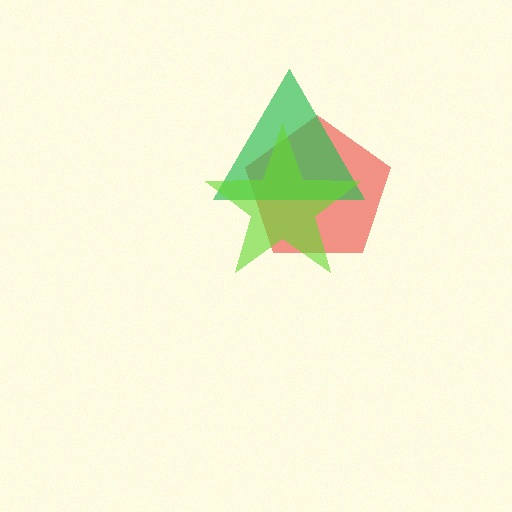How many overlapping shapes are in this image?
There are 3 overlapping shapes in the image.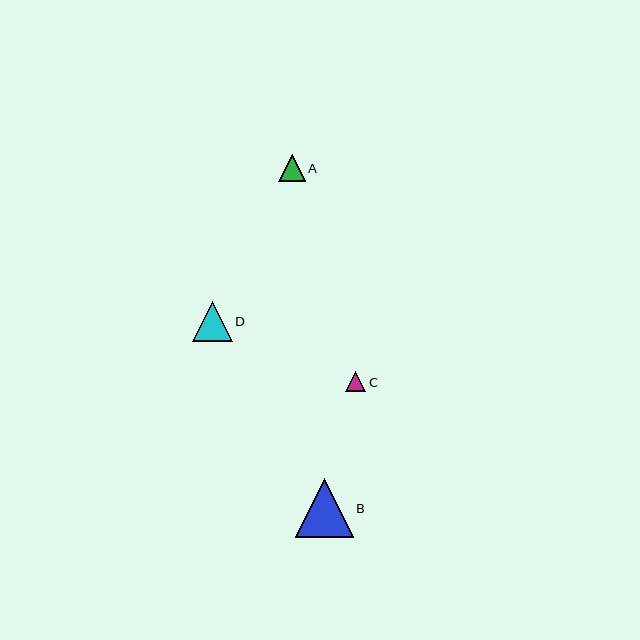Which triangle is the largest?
Triangle B is the largest with a size of approximately 58 pixels.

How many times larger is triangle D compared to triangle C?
Triangle D is approximately 2.0 times the size of triangle C.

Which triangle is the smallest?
Triangle C is the smallest with a size of approximately 20 pixels.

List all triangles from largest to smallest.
From largest to smallest: B, D, A, C.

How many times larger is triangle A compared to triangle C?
Triangle A is approximately 1.3 times the size of triangle C.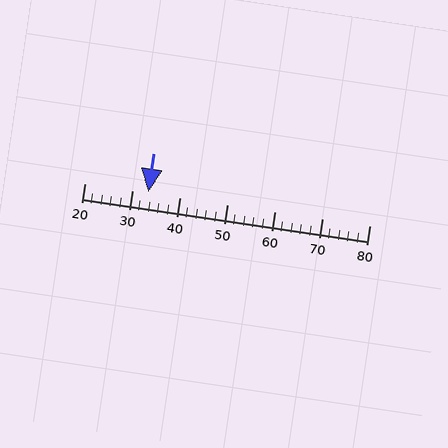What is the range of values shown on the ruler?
The ruler shows values from 20 to 80.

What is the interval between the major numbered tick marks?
The major tick marks are spaced 10 units apart.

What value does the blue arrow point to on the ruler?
The blue arrow points to approximately 33.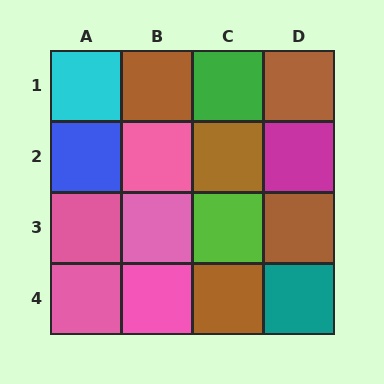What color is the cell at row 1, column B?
Brown.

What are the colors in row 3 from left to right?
Pink, pink, lime, brown.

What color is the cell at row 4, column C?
Brown.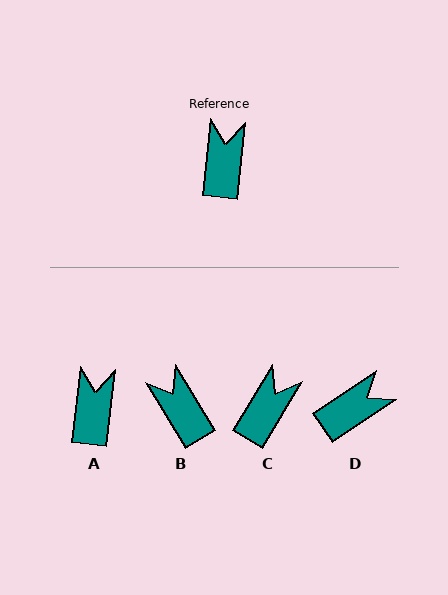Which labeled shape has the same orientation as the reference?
A.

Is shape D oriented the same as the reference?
No, it is off by about 50 degrees.